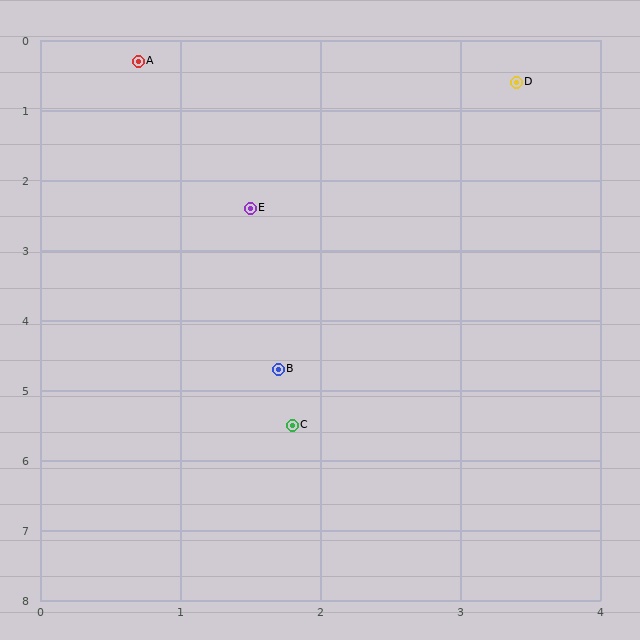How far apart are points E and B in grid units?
Points E and B are about 2.3 grid units apart.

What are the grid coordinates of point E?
Point E is at approximately (1.5, 2.4).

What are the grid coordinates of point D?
Point D is at approximately (3.4, 0.6).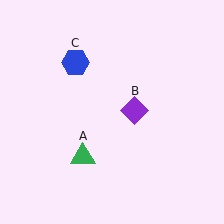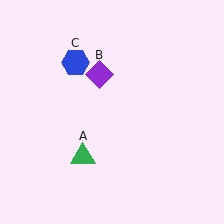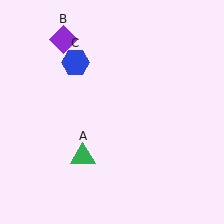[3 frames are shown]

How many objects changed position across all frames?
1 object changed position: purple diamond (object B).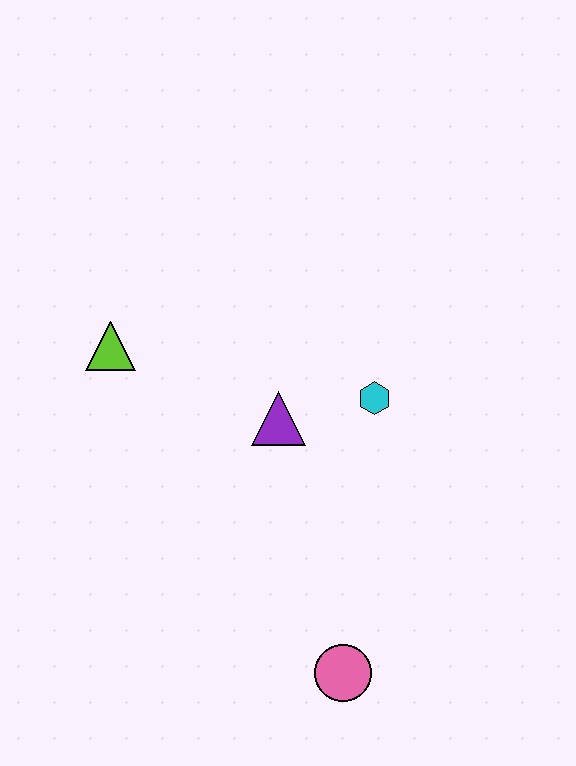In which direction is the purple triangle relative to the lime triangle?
The purple triangle is to the right of the lime triangle.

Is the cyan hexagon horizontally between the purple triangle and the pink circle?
No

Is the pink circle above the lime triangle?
No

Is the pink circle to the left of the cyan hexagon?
Yes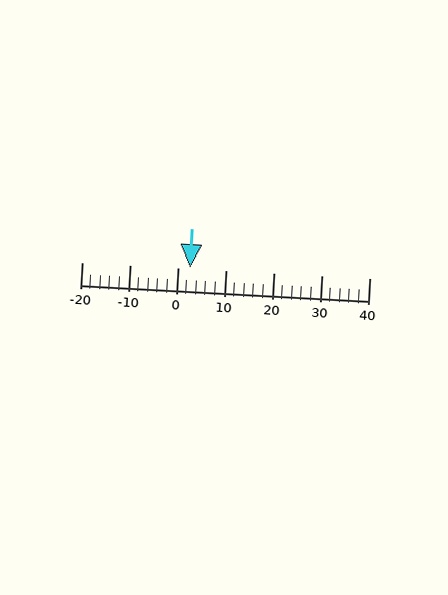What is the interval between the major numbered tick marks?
The major tick marks are spaced 10 units apart.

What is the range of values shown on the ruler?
The ruler shows values from -20 to 40.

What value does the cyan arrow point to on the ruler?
The cyan arrow points to approximately 2.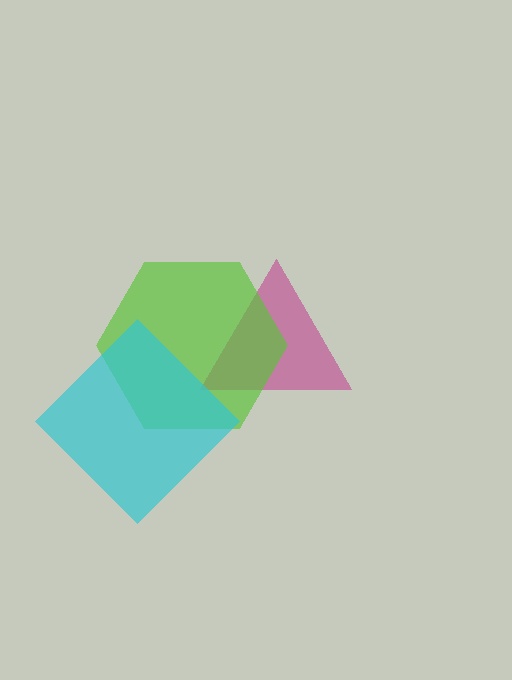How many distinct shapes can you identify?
There are 3 distinct shapes: a magenta triangle, a lime hexagon, a cyan diamond.